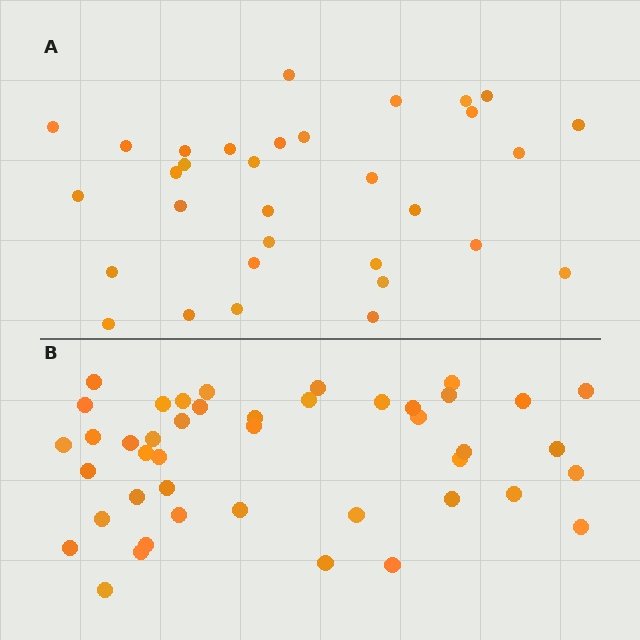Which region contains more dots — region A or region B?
Region B (the bottom region) has more dots.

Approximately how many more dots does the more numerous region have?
Region B has roughly 12 or so more dots than region A.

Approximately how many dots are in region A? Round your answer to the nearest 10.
About 30 dots. (The exact count is 32, which rounds to 30.)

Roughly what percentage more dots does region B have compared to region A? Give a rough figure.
About 40% more.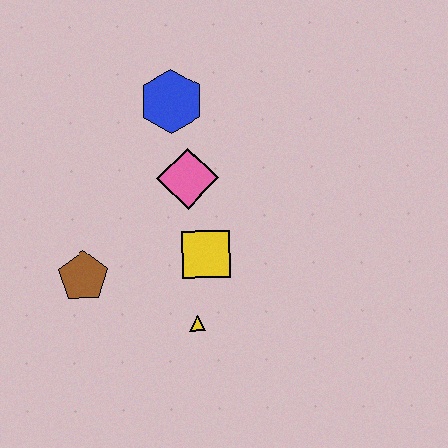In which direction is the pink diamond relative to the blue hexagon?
The pink diamond is below the blue hexagon.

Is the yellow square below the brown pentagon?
No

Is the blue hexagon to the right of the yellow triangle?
No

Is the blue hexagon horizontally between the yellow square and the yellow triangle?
No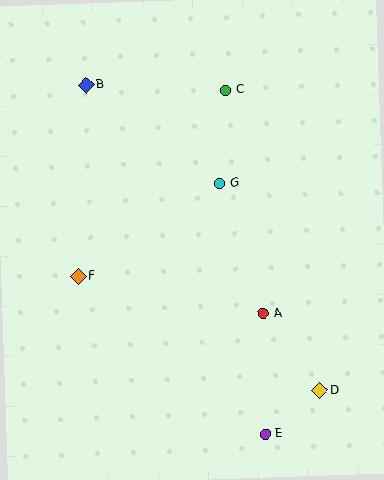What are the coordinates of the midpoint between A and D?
The midpoint between A and D is at (292, 352).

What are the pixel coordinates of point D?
Point D is at (320, 390).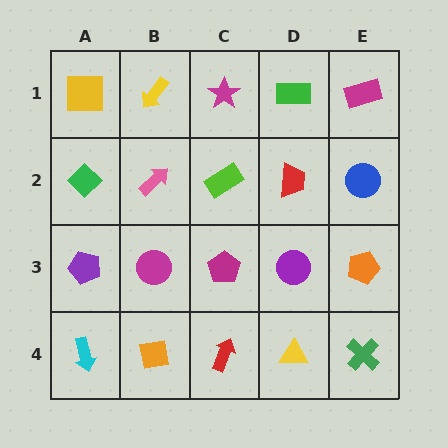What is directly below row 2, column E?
An orange pentagon.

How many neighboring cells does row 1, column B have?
3.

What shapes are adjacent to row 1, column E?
A blue circle (row 2, column E), a green rectangle (row 1, column D).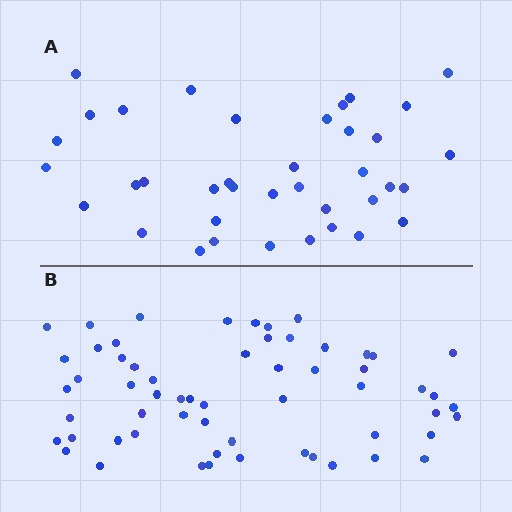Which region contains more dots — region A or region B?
Region B (the bottom region) has more dots.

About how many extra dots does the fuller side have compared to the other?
Region B has approximately 20 more dots than region A.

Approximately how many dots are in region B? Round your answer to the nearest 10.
About 60 dots. (The exact count is 59, which rounds to 60.)